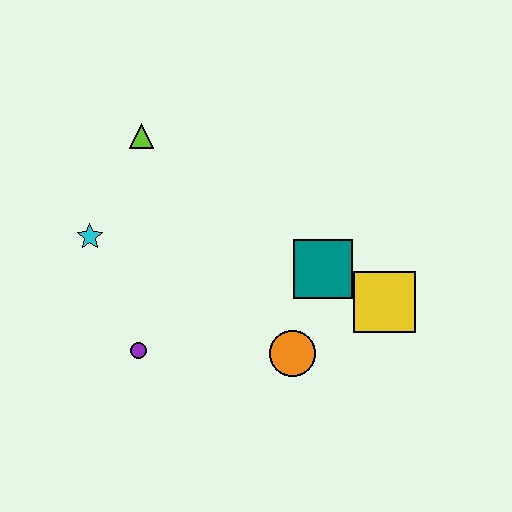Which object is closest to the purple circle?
The cyan star is closest to the purple circle.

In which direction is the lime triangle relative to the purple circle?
The lime triangle is above the purple circle.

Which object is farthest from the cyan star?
The yellow square is farthest from the cyan star.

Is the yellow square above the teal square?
No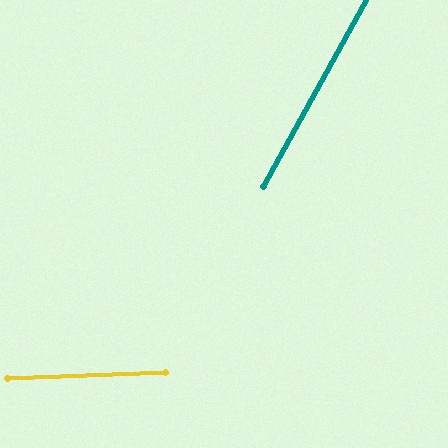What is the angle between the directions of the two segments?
Approximately 59 degrees.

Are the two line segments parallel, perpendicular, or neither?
Neither parallel nor perpendicular — they differ by about 59°.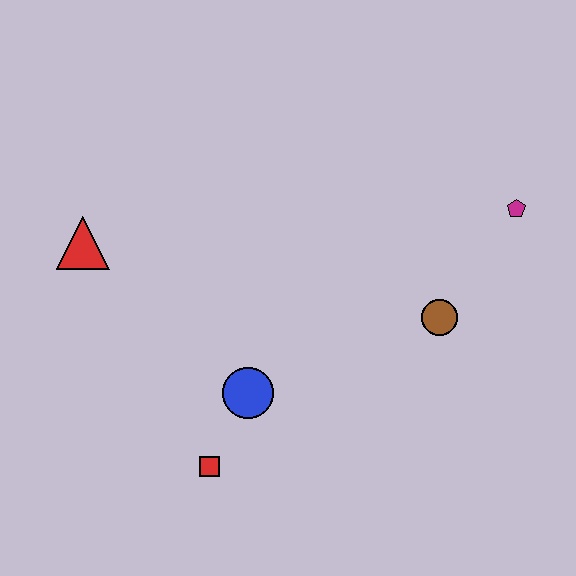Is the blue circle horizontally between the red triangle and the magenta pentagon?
Yes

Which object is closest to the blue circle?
The red square is closest to the blue circle.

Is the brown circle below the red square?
No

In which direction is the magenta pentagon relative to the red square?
The magenta pentagon is to the right of the red square.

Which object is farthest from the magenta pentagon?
The red triangle is farthest from the magenta pentagon.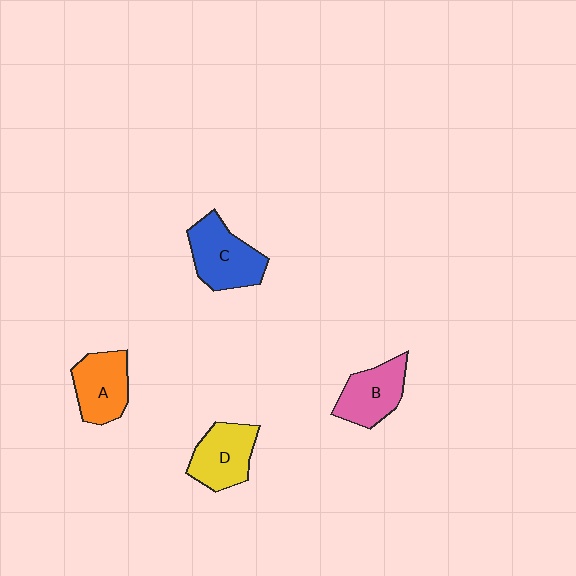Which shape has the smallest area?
Shape B (pink).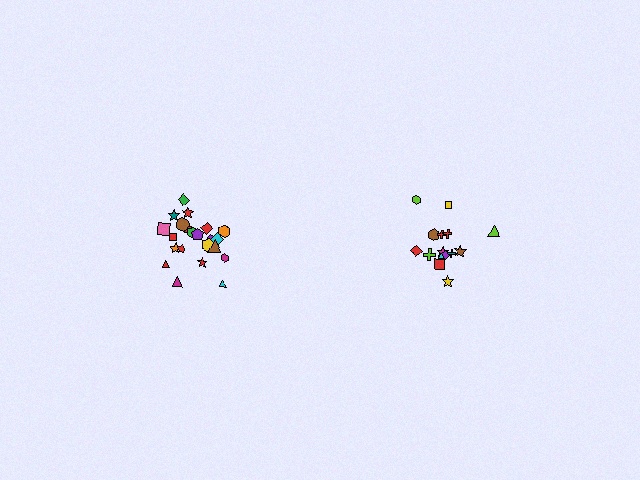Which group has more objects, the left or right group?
The left group.